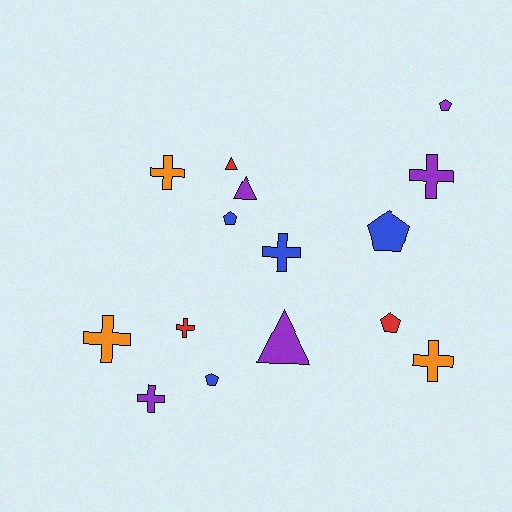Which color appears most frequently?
Purple, with 5 objects.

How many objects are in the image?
There are 15 objects.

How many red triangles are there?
There is 1 red triangle.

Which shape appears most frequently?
Cross, with 7 objects.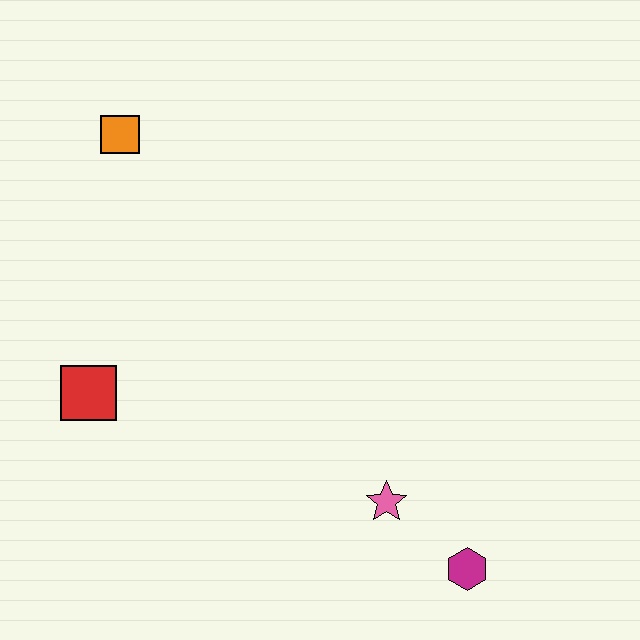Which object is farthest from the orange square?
The magenta hexagon is farthest from the orange square.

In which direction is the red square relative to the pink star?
The red square is to the left of the pink star.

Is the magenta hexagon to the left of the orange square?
No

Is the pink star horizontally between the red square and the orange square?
No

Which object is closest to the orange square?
The red square is closest to the orange square.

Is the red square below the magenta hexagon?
No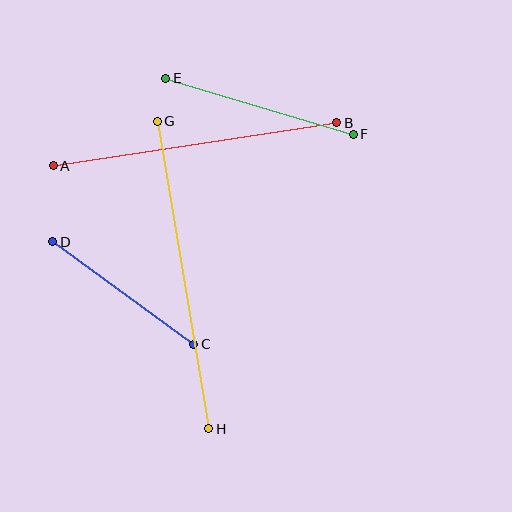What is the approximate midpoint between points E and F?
The midpoint is at approximately (260, 106) pixels.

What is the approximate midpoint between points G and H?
The midpoint is at approximately (183, 275) pixels.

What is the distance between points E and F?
The distance is approximately 196 pixels.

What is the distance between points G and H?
The distance is approximately 312 pixels.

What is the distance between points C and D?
The distance is approximately 174 pixels.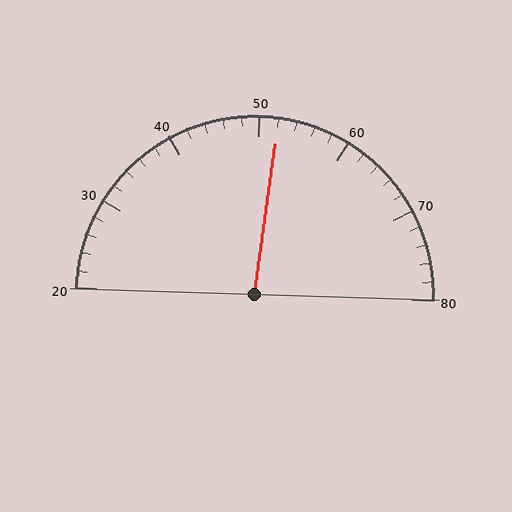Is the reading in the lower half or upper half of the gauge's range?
The reading is in the upper half of the range (20 to 80).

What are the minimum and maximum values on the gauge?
The gauge ranges from 20 to 80.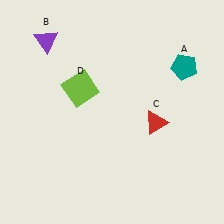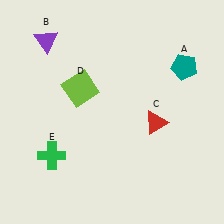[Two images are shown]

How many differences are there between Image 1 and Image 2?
There is 1 difference between the two images.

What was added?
A green cross (E) was added in Image 2.